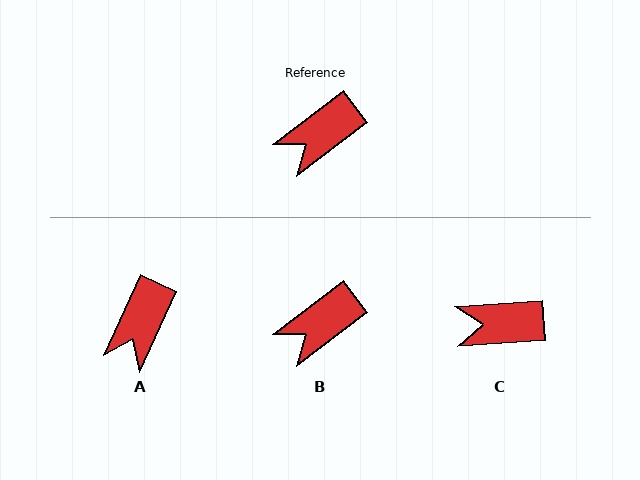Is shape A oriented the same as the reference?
No, it is off by about 28 degrees.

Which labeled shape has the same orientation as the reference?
B.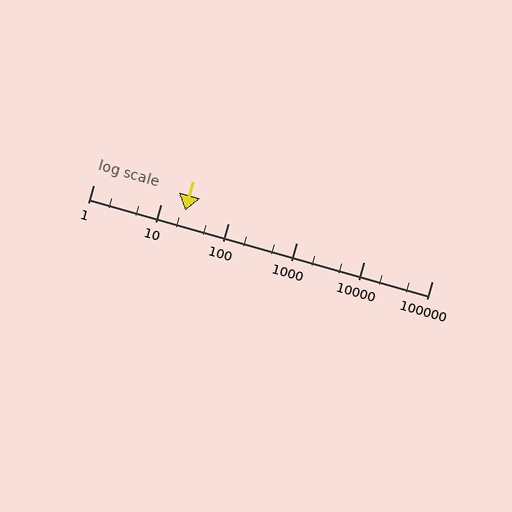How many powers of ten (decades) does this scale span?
The scale spans 5 decades, from 1 to 100000.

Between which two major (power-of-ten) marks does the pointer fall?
The pointer is between 10 and 100.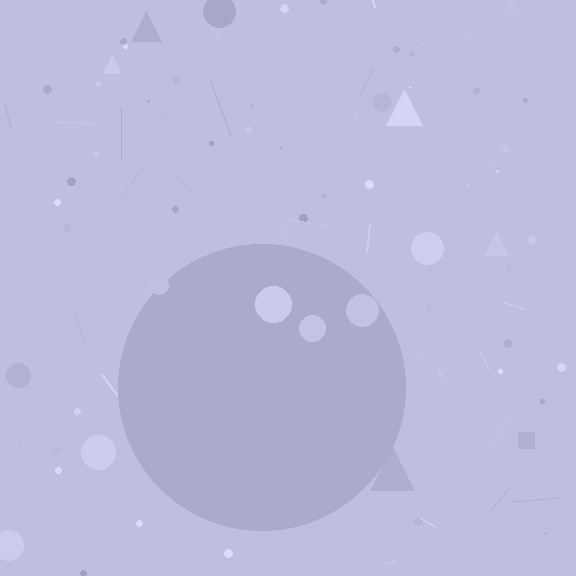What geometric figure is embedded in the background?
A circle is embedded in the background.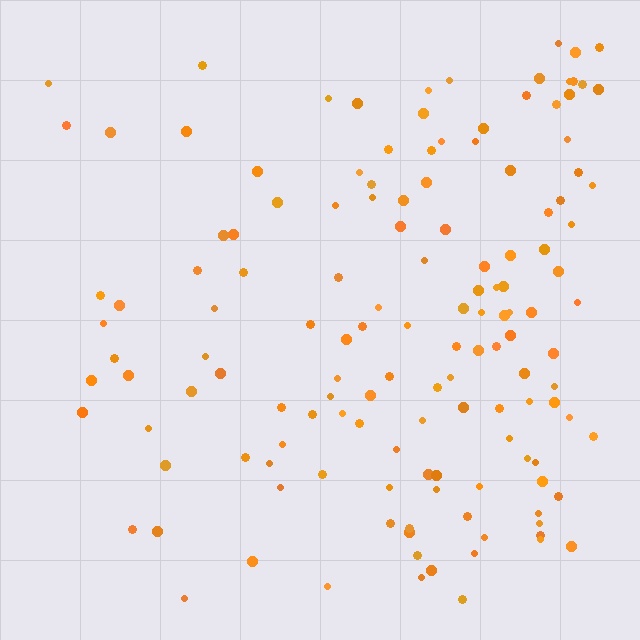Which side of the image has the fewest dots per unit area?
The left.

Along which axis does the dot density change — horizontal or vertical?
Horizontal.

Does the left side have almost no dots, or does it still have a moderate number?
Still a moderate number, just noticeably fewer than the right.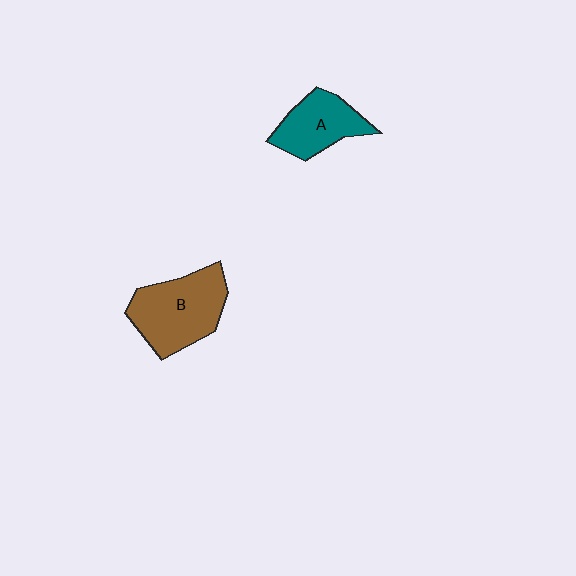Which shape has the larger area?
Shape B (brown).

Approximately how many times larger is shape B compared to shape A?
Approximately 1.4 times.